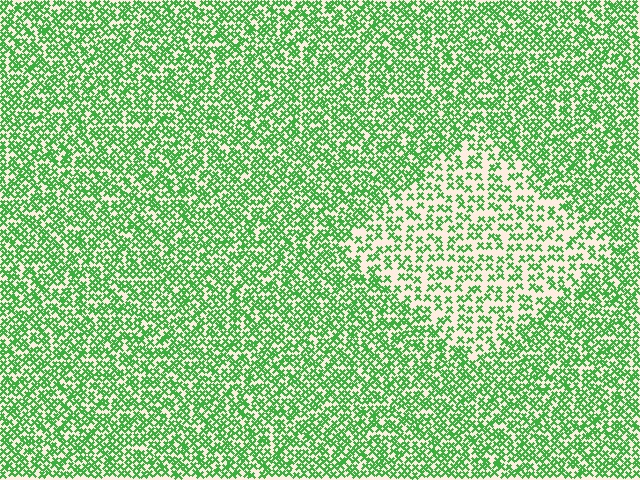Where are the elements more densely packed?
The elements are more densely packed outside the diamond boundary.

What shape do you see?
I see a diamond.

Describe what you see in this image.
The image contains small green elements arranged at two different densities. A diamond-shaped region is visible where the elements are less densely packed than the surrounding area.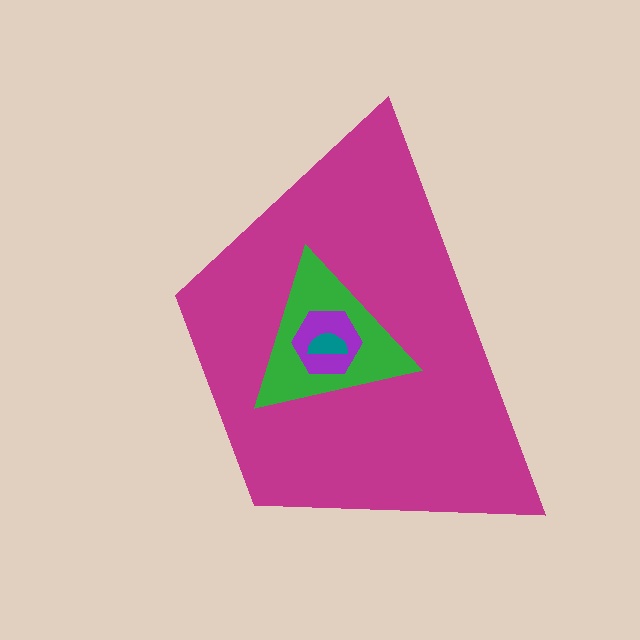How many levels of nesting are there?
4.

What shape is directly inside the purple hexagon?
The teal semicircle.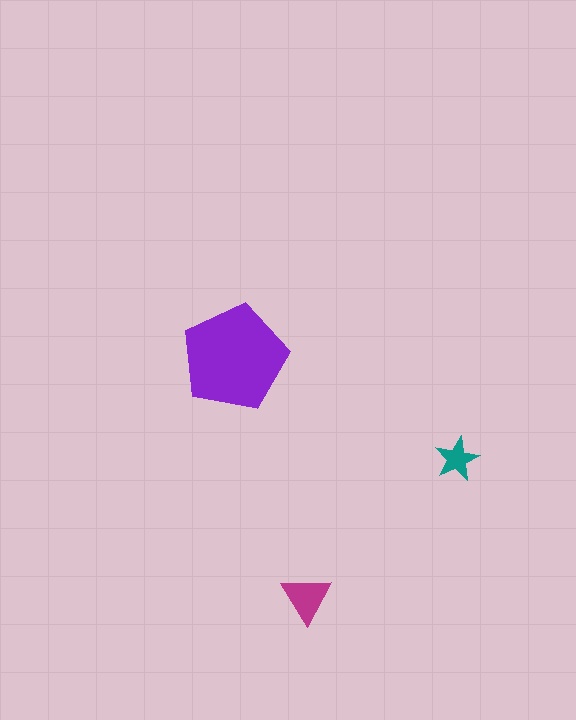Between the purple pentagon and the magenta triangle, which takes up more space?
The purple pentagon.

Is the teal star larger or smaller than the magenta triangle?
Smaller.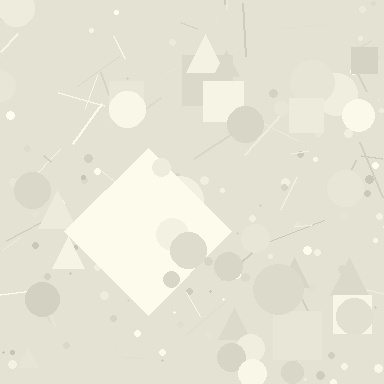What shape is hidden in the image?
A diamond is hidden in the image.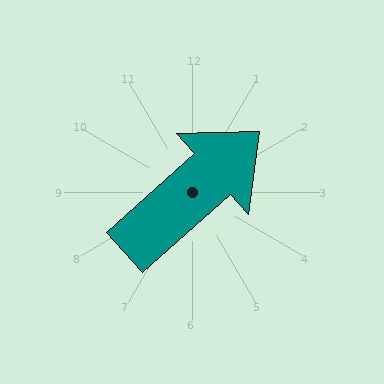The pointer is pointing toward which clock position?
Roughly 2 o'clock.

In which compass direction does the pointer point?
Northeast.